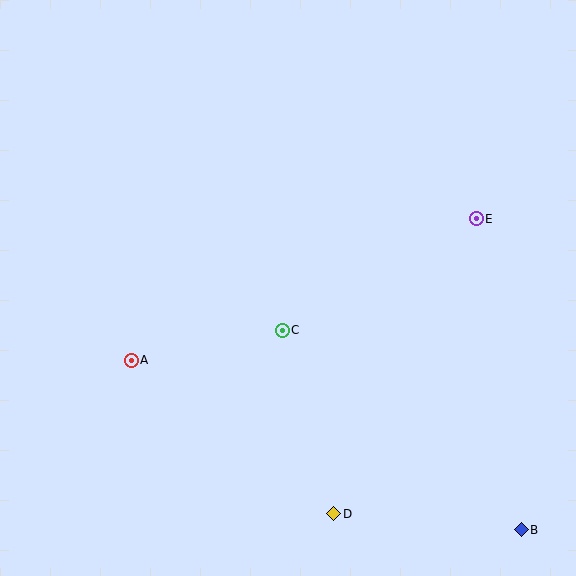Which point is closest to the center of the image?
Point C at (282, 330) is closest to the center.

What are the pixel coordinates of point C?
Point C is at (282, 330).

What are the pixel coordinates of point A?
Point A is at (131, 360).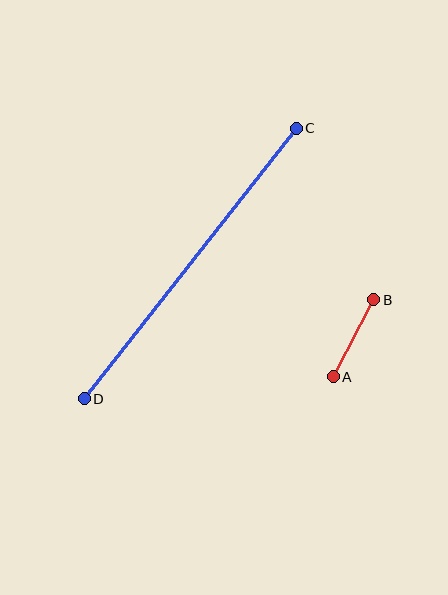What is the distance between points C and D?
The distance is approximately 344 pixels.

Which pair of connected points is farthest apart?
Points C and D are farthest apart.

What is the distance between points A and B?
The distance is approximately 87 pixels.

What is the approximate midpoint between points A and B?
The midpoint is at approximately (353, 338) pixels.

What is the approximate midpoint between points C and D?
The midpoint is at approximately (190, 263) pixels.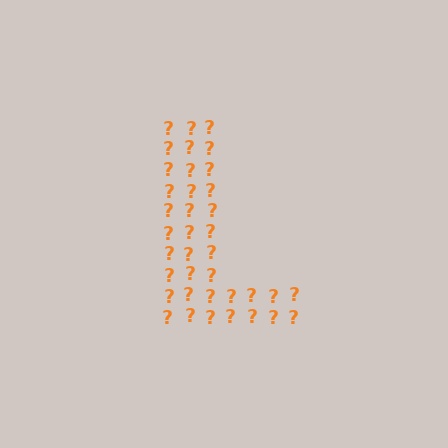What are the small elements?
The small elements are question marks.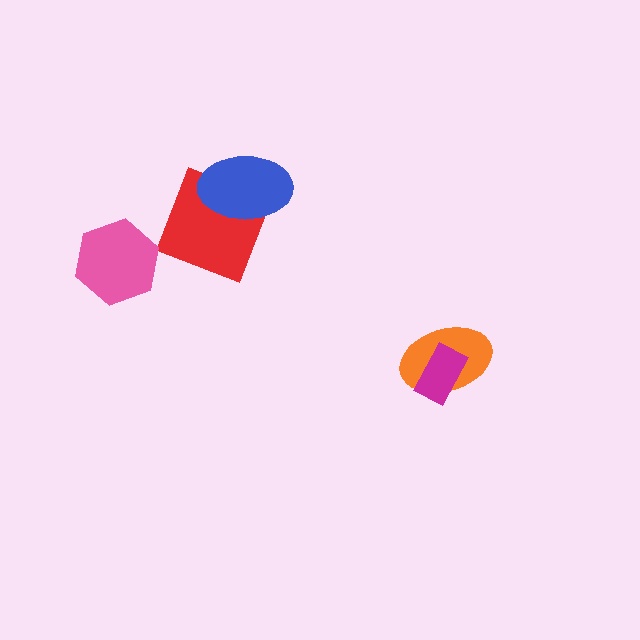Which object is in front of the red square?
The blue ellipse is in front of the red square.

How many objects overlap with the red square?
1 object overlaps with the red square.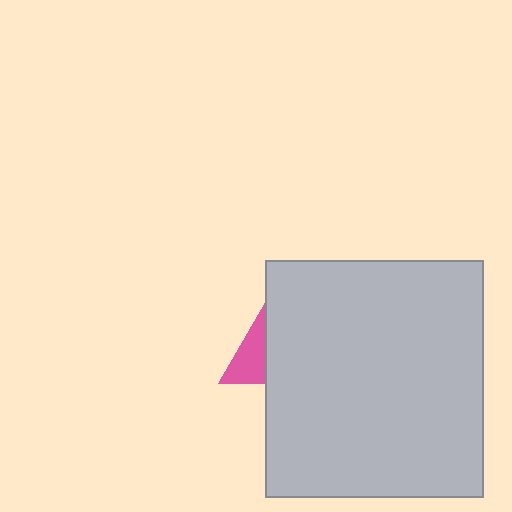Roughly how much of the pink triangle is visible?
A small part of it is visible (roughly 33%).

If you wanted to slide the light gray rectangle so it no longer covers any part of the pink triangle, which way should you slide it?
Slide it right — that is the most direct way to separate the two shapes.